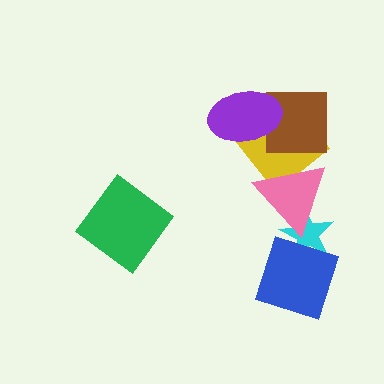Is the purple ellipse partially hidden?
No, no other shape covers it.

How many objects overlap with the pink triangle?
2 objects overlap with the pink triangle.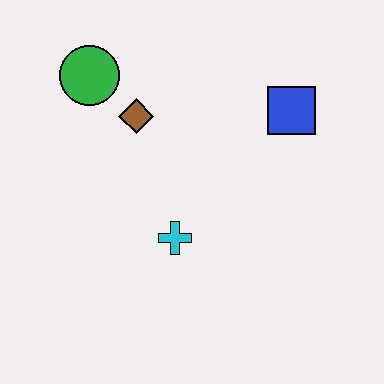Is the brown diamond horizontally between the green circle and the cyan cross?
Yes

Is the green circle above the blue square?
Yes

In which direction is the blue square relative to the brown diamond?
The blue square is to the right of the brown diamond.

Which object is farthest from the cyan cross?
The green circle is farthest from the cyan cross.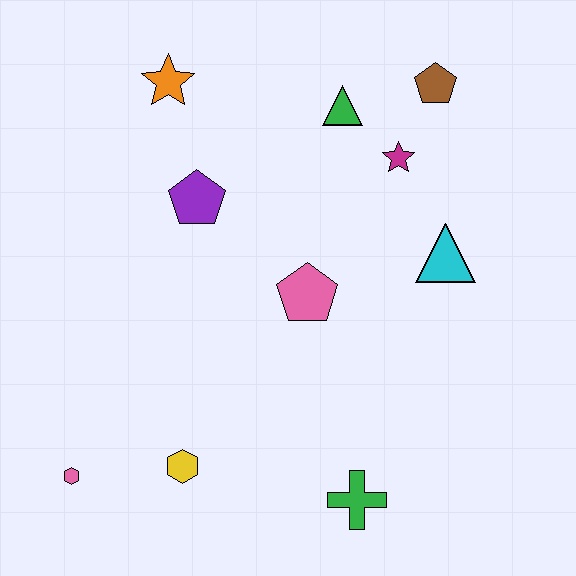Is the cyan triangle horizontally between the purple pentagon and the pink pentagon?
No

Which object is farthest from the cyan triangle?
The pink hexagon is farthest from the cyan triangle.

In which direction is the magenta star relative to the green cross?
The magenta star is above the green cross.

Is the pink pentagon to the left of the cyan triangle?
Yes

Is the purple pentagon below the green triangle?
Yes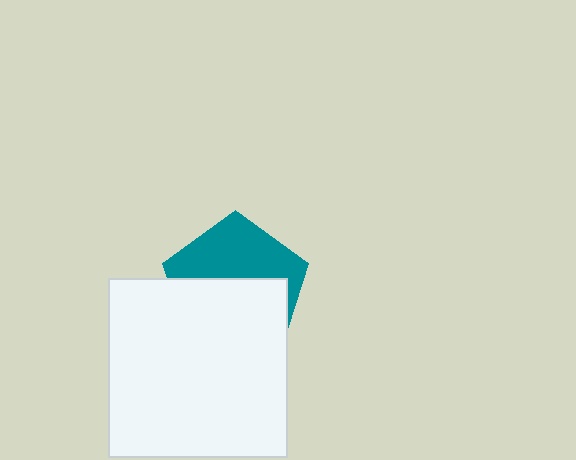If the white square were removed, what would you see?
You would see the complete teal pentagon.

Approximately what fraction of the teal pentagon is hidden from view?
Roughly 55% of the teal pentagon is hidden behind the white square.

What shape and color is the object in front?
The object in front is a white square.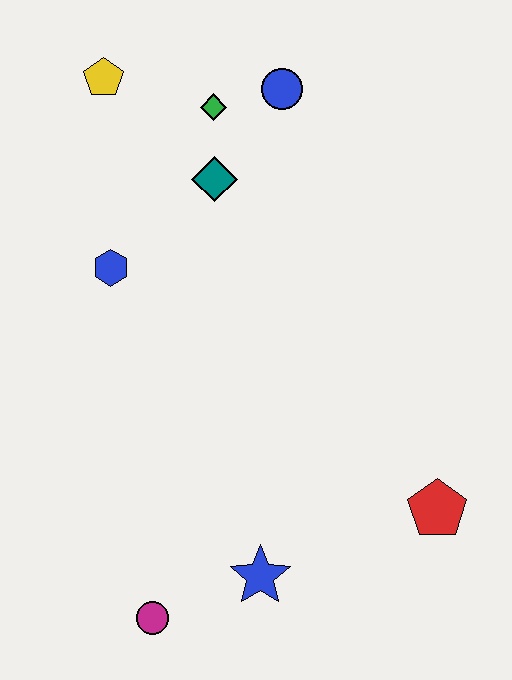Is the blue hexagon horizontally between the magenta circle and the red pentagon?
No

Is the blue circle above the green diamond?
Yes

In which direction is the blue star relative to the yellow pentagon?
The blue star is below the yellow pentagon.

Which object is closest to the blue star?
The magenta circle is closest to the blue star.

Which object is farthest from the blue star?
The yellow pentagon is farthest from the blue star.